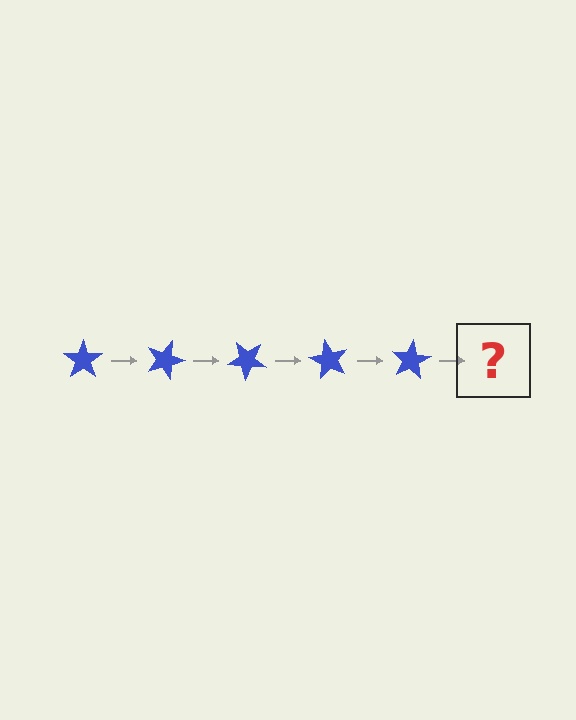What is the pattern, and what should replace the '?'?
The pattern is that the star rotates 20 degrees each step. The '?' should be a blue star rotated 100 degrees.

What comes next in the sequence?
The next element should be a blue star rotated 100 degrees.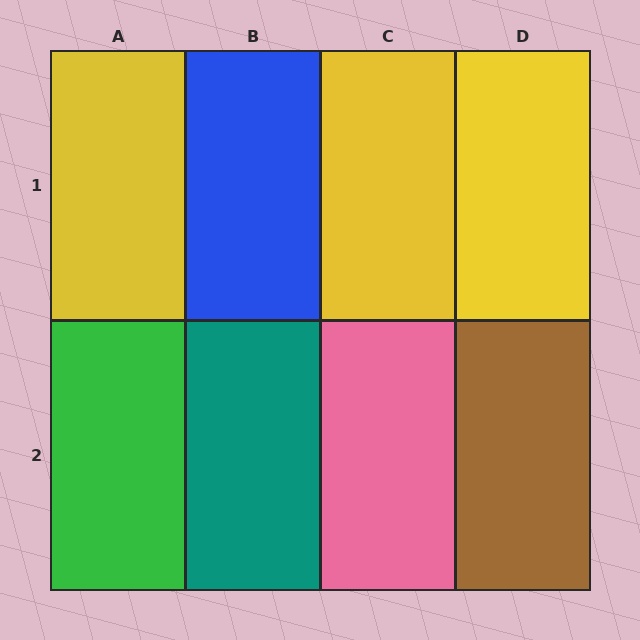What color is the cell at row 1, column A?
Yellow.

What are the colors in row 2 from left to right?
Green, teal, pink, brown.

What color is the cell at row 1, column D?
Yellow.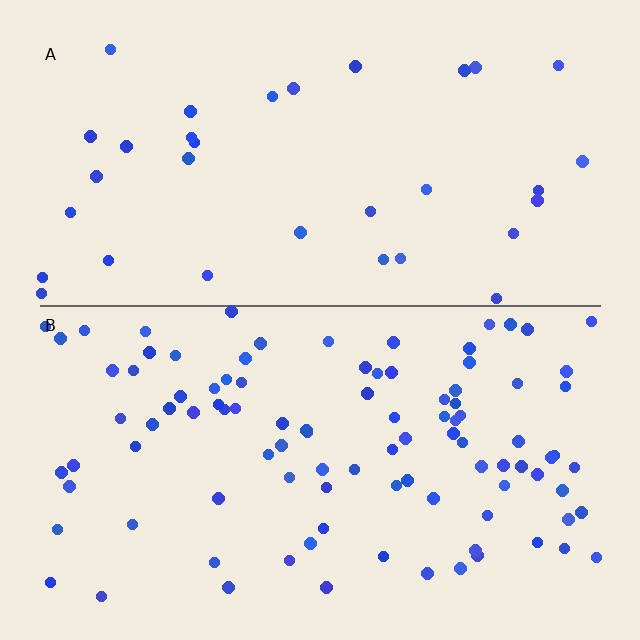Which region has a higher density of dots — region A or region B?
B (the bottom).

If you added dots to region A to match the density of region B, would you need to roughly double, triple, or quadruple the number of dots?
Approximately triple.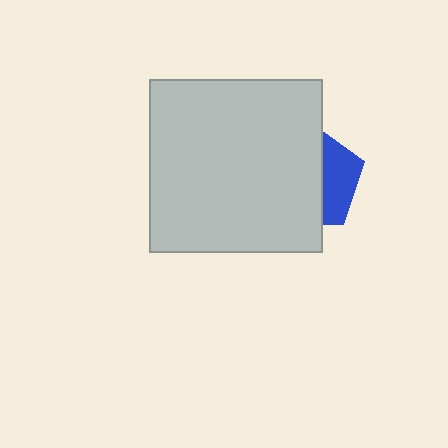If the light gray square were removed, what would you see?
You would see the complete blue pentagon.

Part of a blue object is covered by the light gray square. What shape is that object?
It is a pentagon.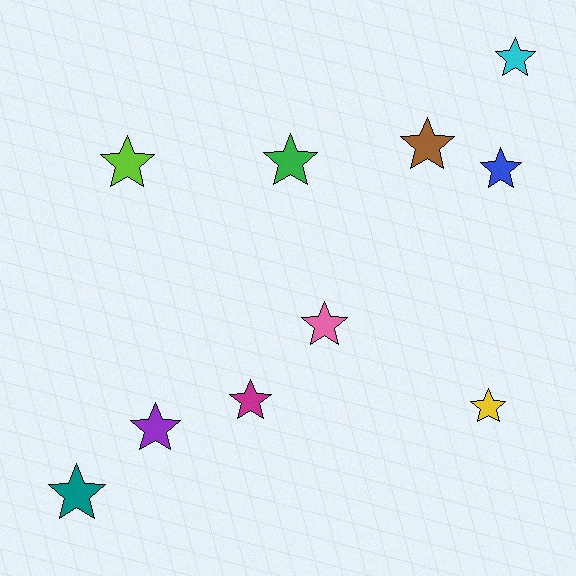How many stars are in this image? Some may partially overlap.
There are 10 stars.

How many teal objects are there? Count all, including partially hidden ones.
There is 1 teal object.